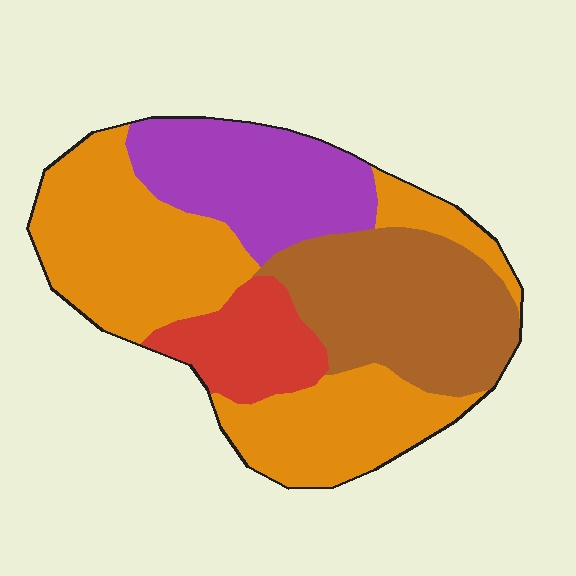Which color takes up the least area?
Red, at roughly 10%.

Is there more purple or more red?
Purple.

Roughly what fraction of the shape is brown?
Brown takes up about one quarter (1/4) of the shape.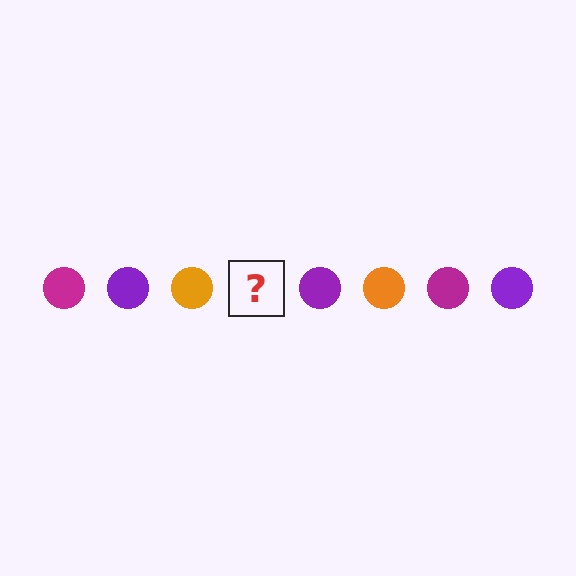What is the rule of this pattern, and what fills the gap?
The rule is that the pattern cycles through magenta, purple, orange circles. The gap should be filled with a magenta circle.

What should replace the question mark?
The question mark should be replaced with a magenta circle.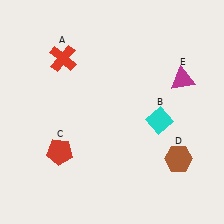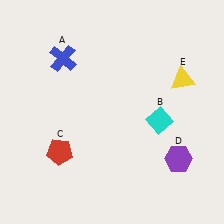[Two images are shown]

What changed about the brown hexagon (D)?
In Image 1, D is brown. In Image 2, it changed to purple.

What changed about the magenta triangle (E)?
In Image 1, E is magenta. In Image 2, it changed to yellow.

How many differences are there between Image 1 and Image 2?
There are 3 differences between the two images.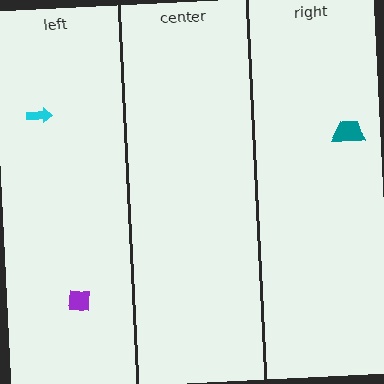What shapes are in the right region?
The teal trapezoid.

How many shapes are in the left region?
2.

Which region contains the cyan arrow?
The left region.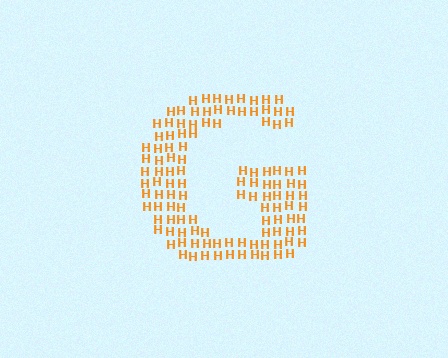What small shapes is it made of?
It is made of small letter H's.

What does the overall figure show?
The overall figure shows the letter G.